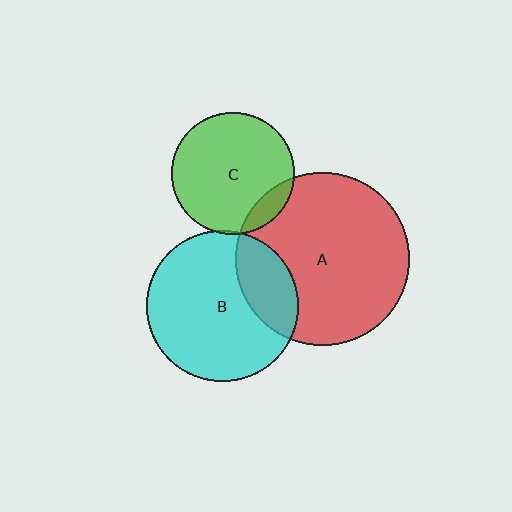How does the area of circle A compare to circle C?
Approximately 2.0 times.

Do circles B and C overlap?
Yes.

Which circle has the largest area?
Circle A (red).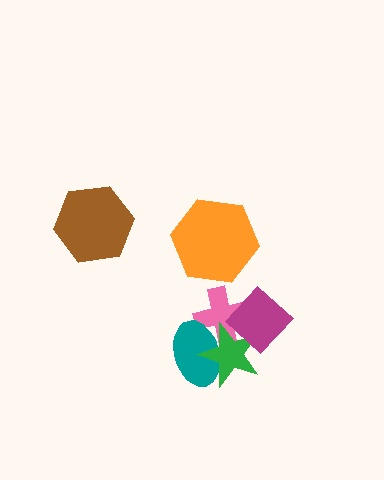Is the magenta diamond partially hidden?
No, no other shape covers it.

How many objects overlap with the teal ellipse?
2 objects overlap with the teal ellipse.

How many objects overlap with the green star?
3 objects overlap with the green star.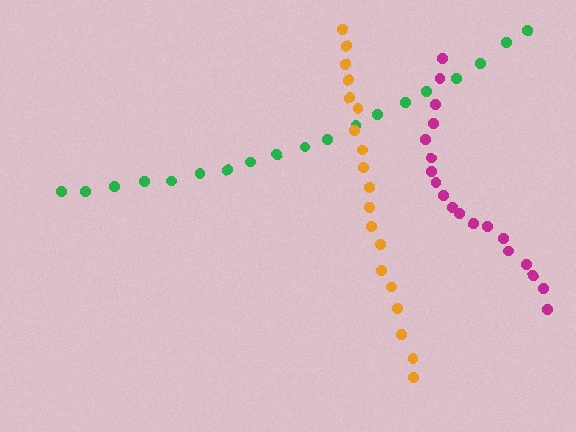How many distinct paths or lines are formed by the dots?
There are 3 distinct paths.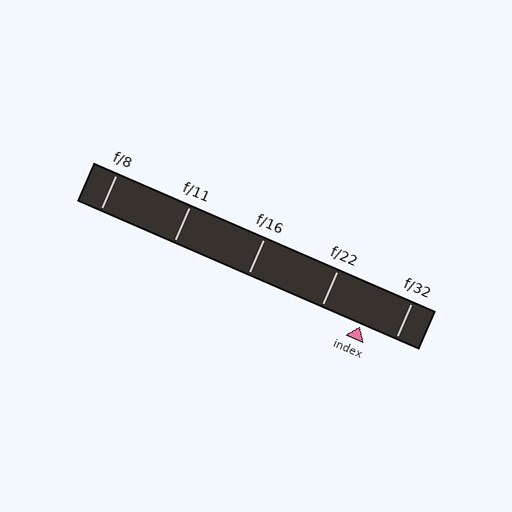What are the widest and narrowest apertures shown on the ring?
The widest aperture shown is f/8 and the narrowest is f/32.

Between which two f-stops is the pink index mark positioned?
The index mark is between f/22 and f/32.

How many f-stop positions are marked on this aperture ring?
There are 5 f-stop positions marked.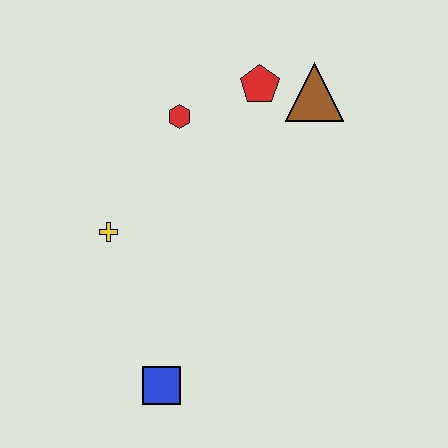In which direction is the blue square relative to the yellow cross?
The blue square is below the yellow cross.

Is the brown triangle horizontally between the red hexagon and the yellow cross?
No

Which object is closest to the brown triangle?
The red pentagon is closest to the brown triangle.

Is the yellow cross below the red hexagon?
Yes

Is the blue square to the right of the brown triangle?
No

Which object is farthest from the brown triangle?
The blue square is farthest from the brown triangle.